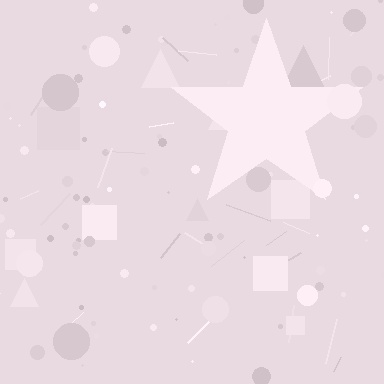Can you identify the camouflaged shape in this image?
The camouflaged shape is a star.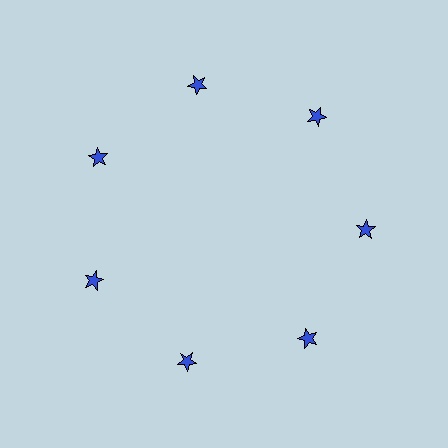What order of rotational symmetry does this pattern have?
This pattern has 7-fold rotational symmetry.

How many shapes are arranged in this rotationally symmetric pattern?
There are 7 shapes, arranged in 7 groups of 1.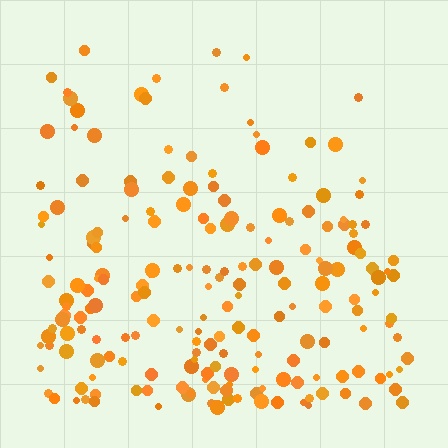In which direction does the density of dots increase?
From top to bottom, with the bottom side densest.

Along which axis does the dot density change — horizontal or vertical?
Vertical.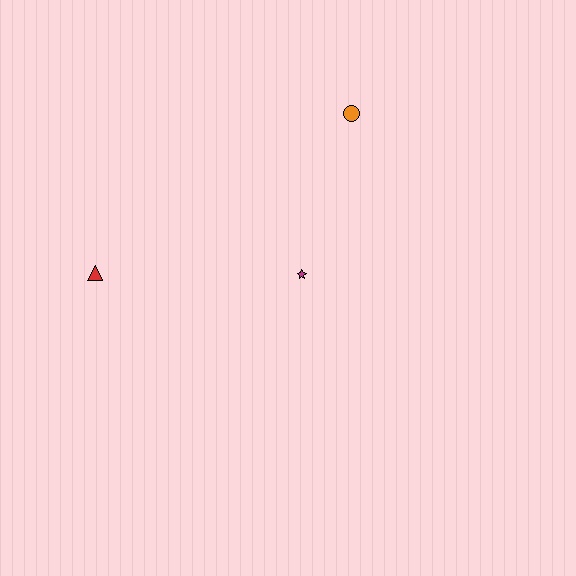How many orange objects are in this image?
There is 1 orange object.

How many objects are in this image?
There are 3 objects.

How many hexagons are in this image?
There are no hexagons.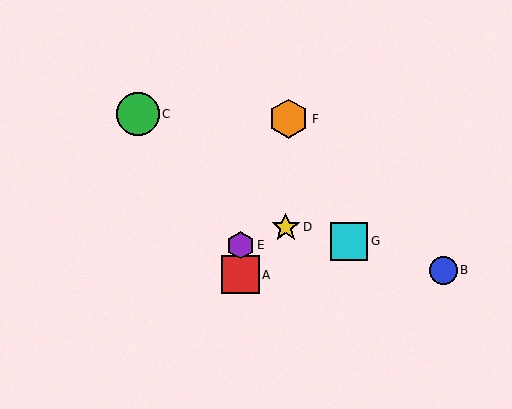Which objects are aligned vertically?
Objects A, E are aligned vertically.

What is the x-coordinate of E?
Object E is at x≈240.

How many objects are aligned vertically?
2 objects (A, E) are aligned vertically.